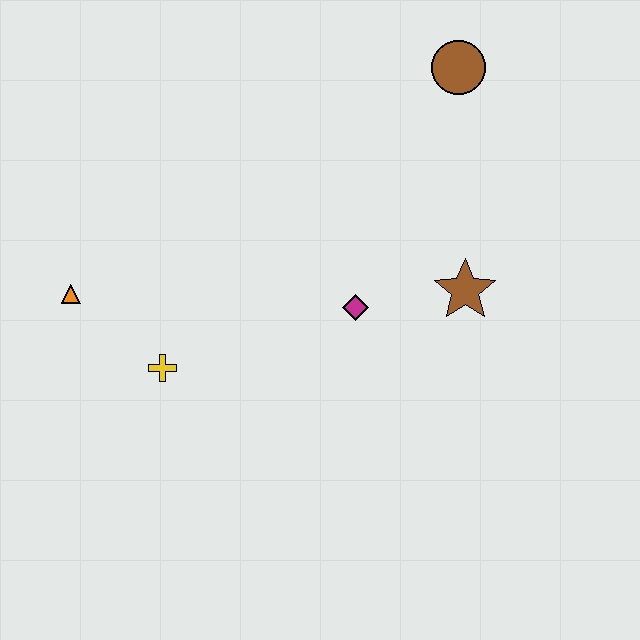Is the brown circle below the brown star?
No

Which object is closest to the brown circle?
The brown star is closest to the brown circle.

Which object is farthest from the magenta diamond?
The orange triangle is farthest from the magenta diamond.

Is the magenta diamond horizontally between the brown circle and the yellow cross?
Yes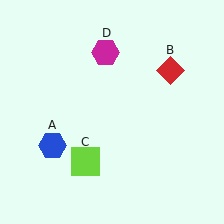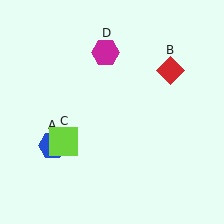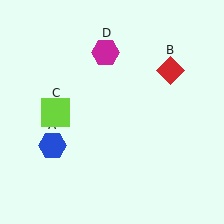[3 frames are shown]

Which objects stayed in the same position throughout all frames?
Blue hexagon (object A) and red diamond (object B) and magenta hexagon (object D) remained stationary.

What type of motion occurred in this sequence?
The lime square (object C) rotated clockwise around the center of the scene.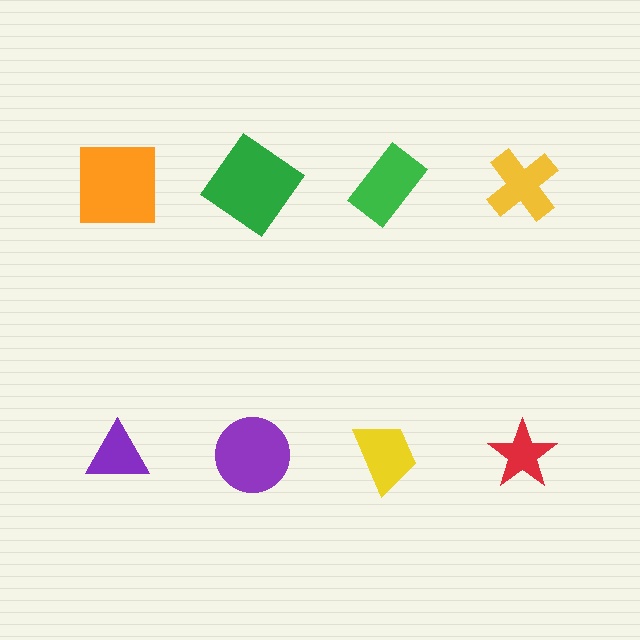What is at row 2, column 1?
A purple triangle.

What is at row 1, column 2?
A green diamond.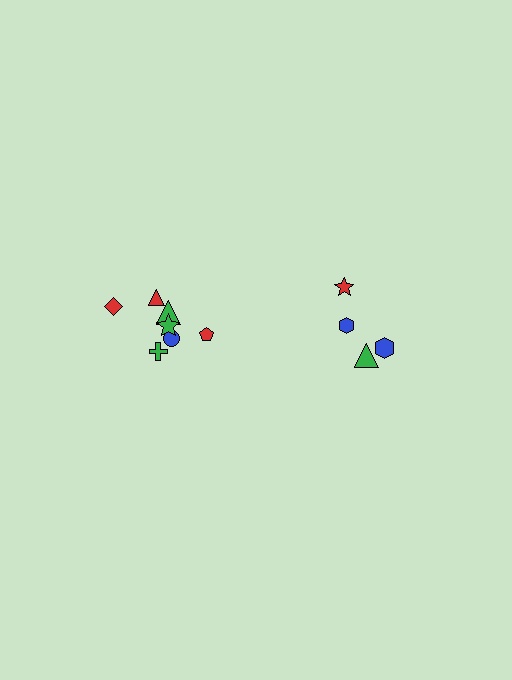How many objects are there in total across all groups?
There are 11 objects.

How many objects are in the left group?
There are 7 objects.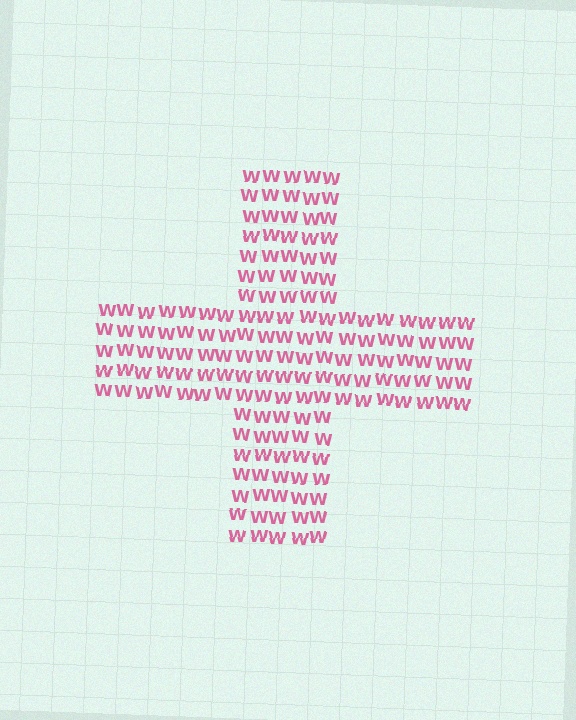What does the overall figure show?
The overall figure shows a cross.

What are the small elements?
The small elements are letter W's.